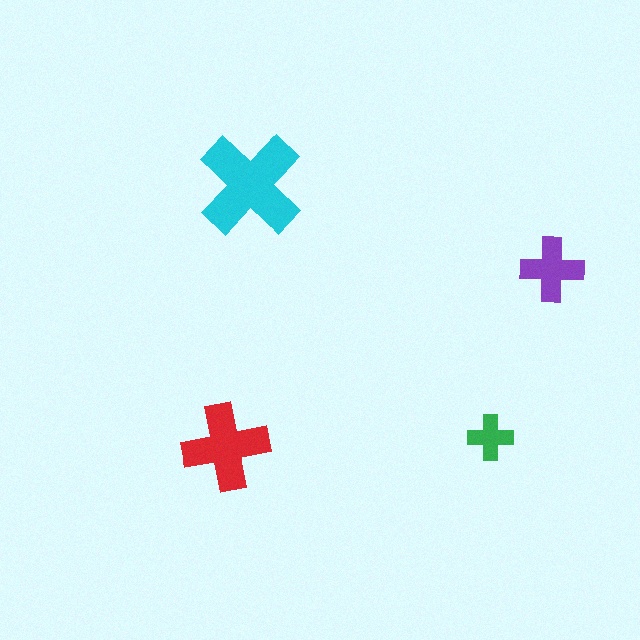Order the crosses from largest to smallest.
the cyan one, the red one, the purple one, the green one.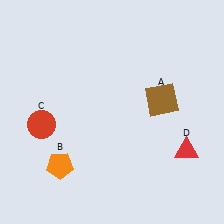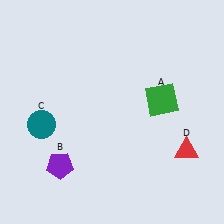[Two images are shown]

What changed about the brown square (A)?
In Image 1, A is brown. In Image 2, it changed to green.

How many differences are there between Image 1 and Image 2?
There are 3 differences between the two images.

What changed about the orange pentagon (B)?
In Image 1, B is orange. In Image 2, it changed to purple.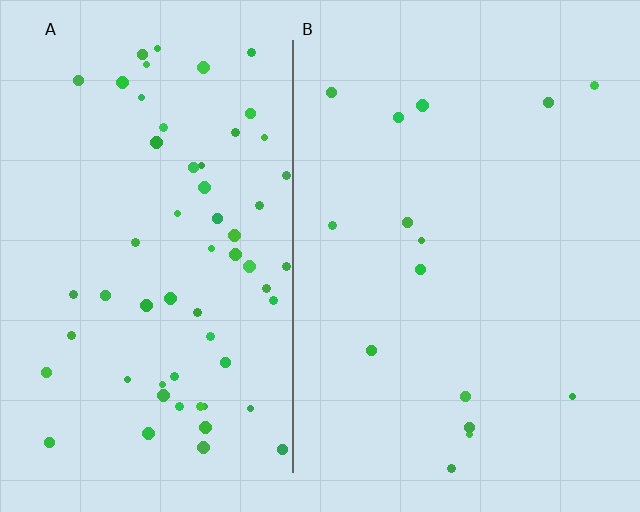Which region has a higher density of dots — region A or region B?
A (the left).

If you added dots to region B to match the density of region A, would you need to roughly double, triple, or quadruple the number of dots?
Approximately quadruple.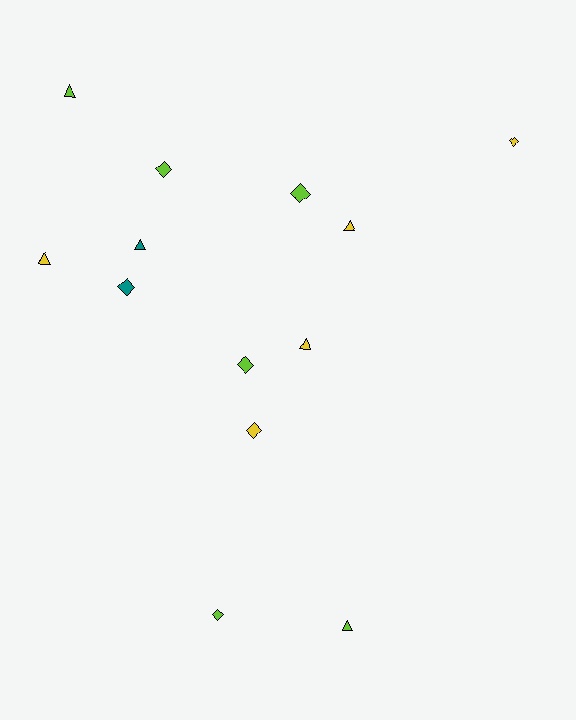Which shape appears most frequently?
Diamond, with 7 objects.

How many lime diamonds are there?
There are 4 lime diamonds.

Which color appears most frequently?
Lime, with 6 objects.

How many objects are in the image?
There are 13 objects.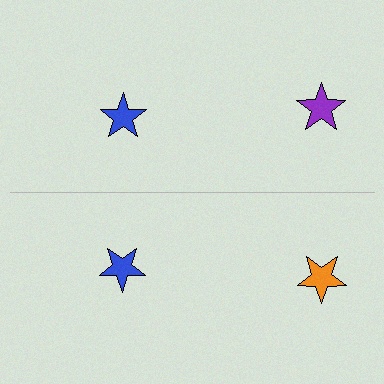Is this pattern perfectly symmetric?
No, the pattern is not perfectly symmetric. The orange star on the bottom side breaks the symmetry — its mirror counterpart is purple.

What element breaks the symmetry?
The orange star on the bottom side breaks the symmetry — its mirror counterpart is purple.